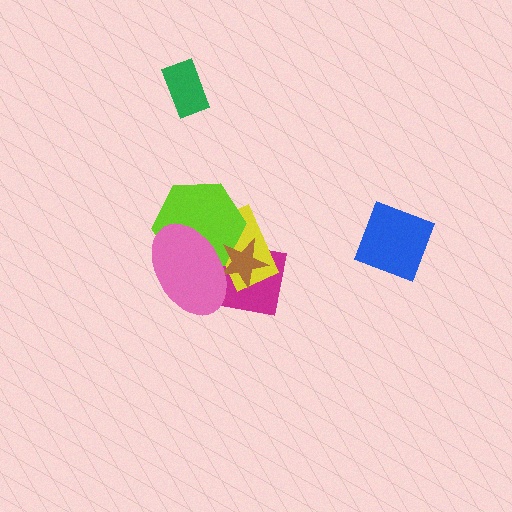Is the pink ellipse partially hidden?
No, no other shape covers it.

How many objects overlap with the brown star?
4 objects overlap with the brown star.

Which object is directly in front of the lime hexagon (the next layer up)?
The brown star is directly in front of the lime hexagon.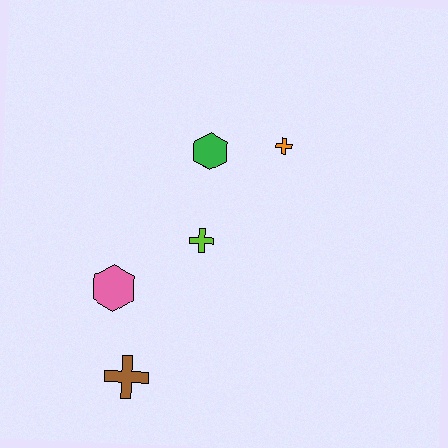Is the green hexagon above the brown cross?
Yes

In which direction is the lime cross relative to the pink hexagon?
The lime cross is to the right of the pink hexagon.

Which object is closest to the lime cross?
The green hexagon is closest to the lime cross.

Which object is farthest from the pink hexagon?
The orange cross is farthest from the pink hexagon.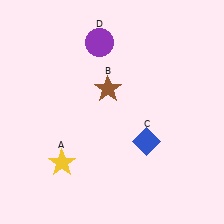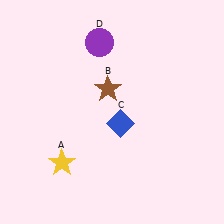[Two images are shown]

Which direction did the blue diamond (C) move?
The blue diamond (C) moved left.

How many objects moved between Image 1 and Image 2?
1 object moved between the two images.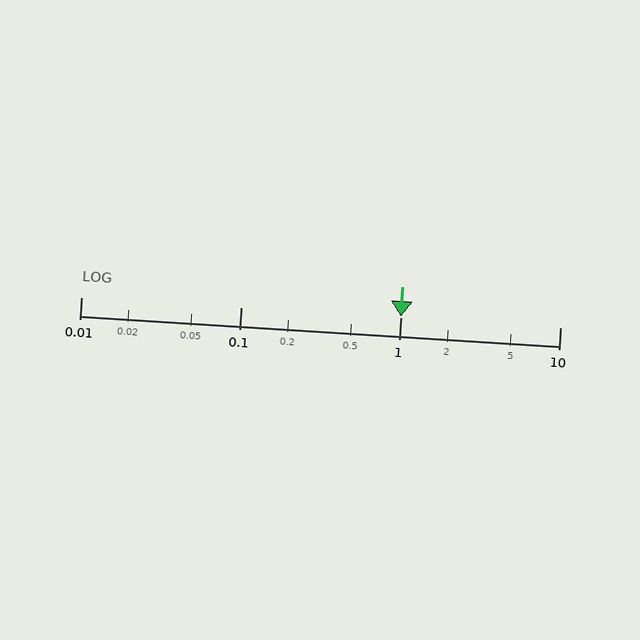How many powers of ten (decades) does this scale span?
The scale spans 3 decades, from 0.01 to 10.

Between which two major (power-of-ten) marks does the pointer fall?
The pointer is between 1 and 10.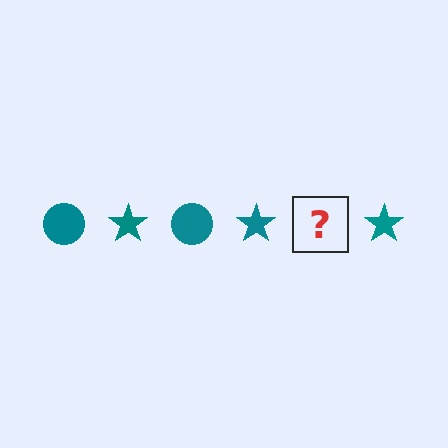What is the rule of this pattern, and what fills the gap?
The rule is that the pattern cycles through circle, star shapes in teal. The gap should be filled with a teal circle.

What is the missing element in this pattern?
The missing element is a teal circle.